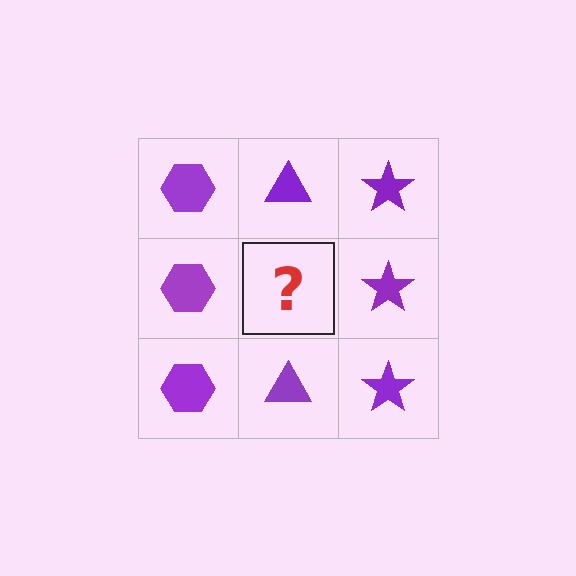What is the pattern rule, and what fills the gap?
The rule is that each column has a consistent shape. The gap should be filled with a purple triangle.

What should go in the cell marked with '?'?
The missing cell should contain a purple triangle.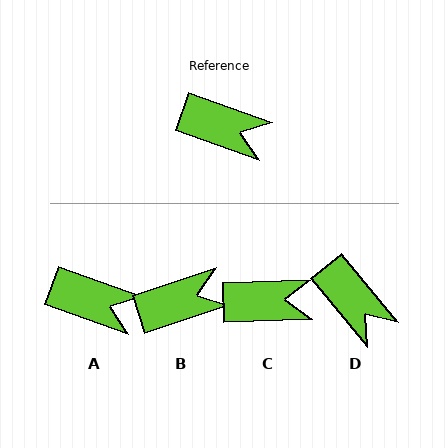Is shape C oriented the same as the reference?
No, it is off by about 22 degrees.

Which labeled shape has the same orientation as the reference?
A.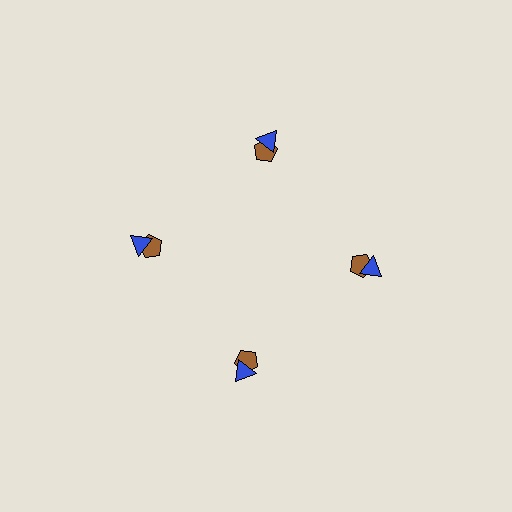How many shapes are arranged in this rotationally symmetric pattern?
There are 8 shapes, arranged in 4 groups of 2.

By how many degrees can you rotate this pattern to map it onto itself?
The pattern maps onto itself every 90 degrees of rotation.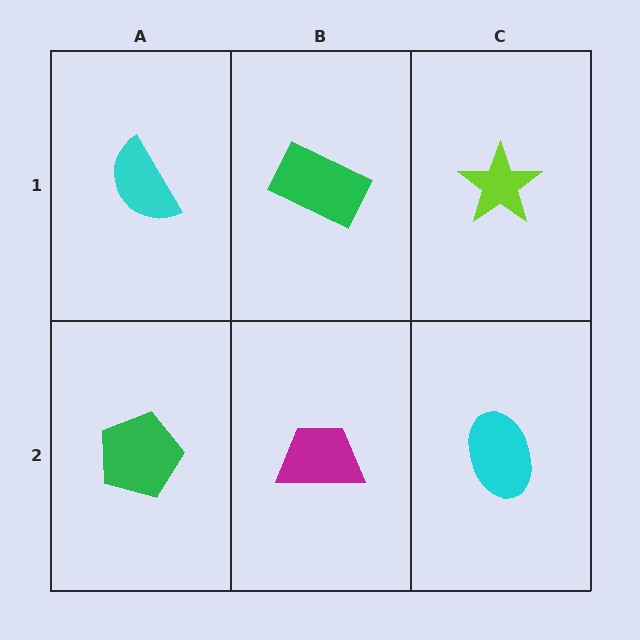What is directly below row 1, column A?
A green pentagon.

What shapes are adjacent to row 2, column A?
A cyan semicircle (row 1, column A), a magenta trapezoid (row 2, column B).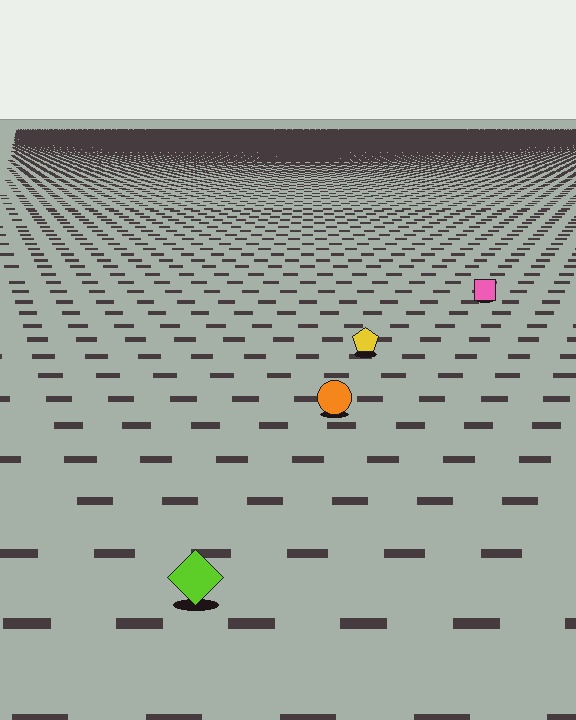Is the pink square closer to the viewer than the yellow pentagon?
No. The yellow pentagon is closer — you can tell from the texture gradient: the ground texture is coarser near it.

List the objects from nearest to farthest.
From nearest to farthest: the lime diamond, the orange circle, the yellow pentagon, the pink square.